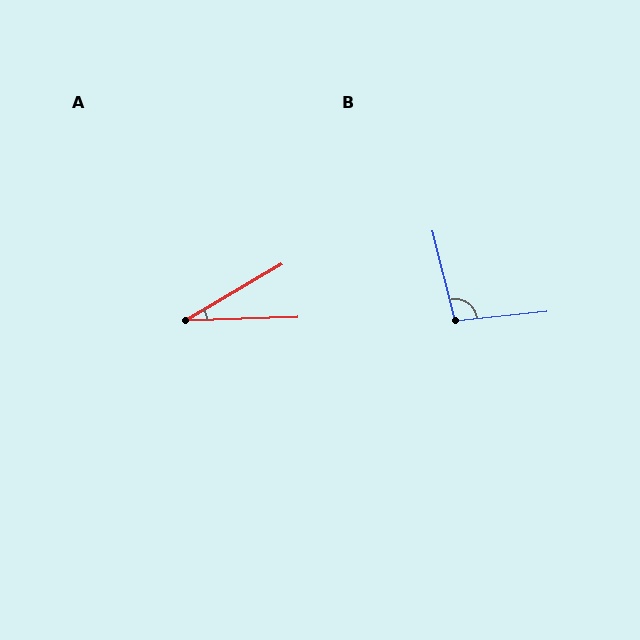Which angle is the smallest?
A, at approximately 28 degrees.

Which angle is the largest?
B, at approximately 98 degrees.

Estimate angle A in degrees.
Approximately 28 degrees.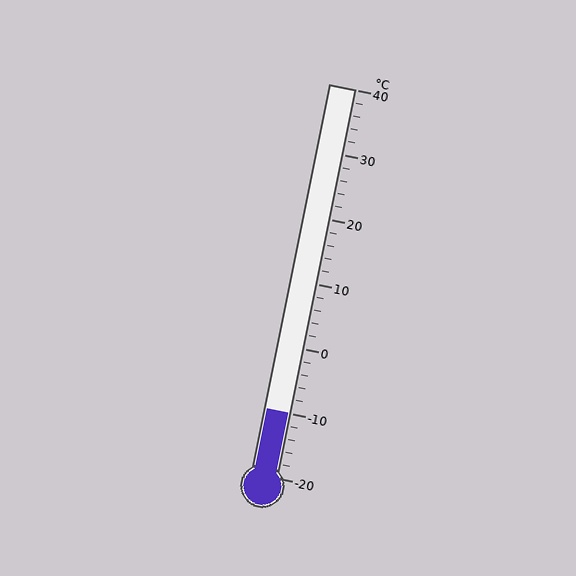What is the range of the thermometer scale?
The thermometer scale ranges from -20°C to 40°C.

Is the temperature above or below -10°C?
The temperature is at -10°C.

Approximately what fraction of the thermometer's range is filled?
The thermometer is filled to approximately 15% of its range.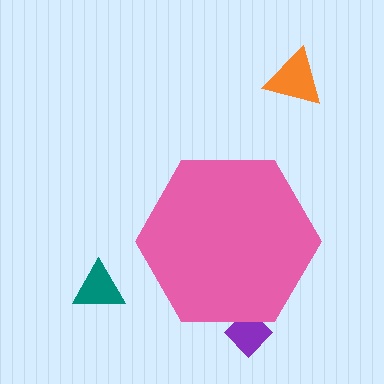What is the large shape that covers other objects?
A pink hexagon.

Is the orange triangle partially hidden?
No, the orange triangle is fully visible.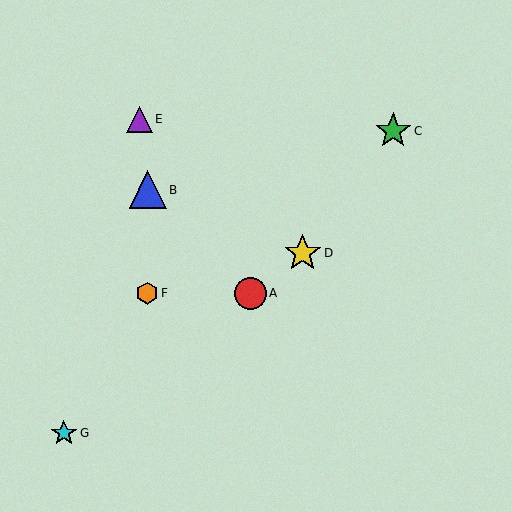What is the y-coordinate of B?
Object B is at y≈190.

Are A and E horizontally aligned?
No, A is at y≈293 and E is at y≈119.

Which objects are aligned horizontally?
Objects A, F are aligned horizontally.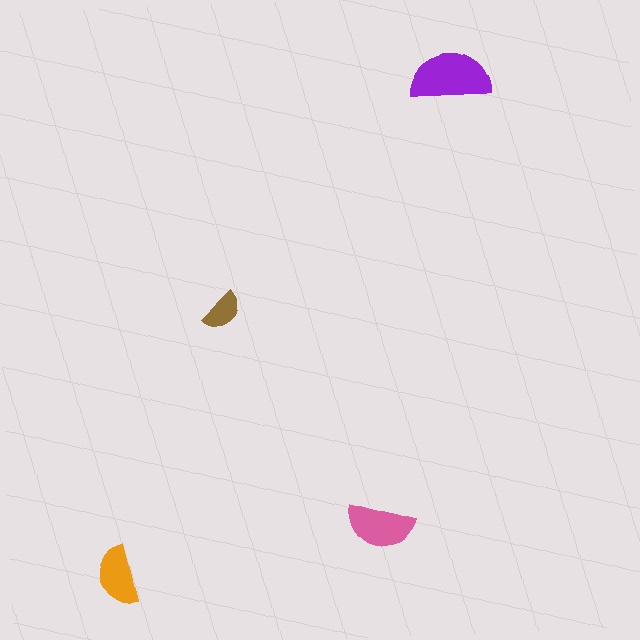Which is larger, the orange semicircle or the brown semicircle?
The orange one.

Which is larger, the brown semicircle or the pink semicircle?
The pink one.